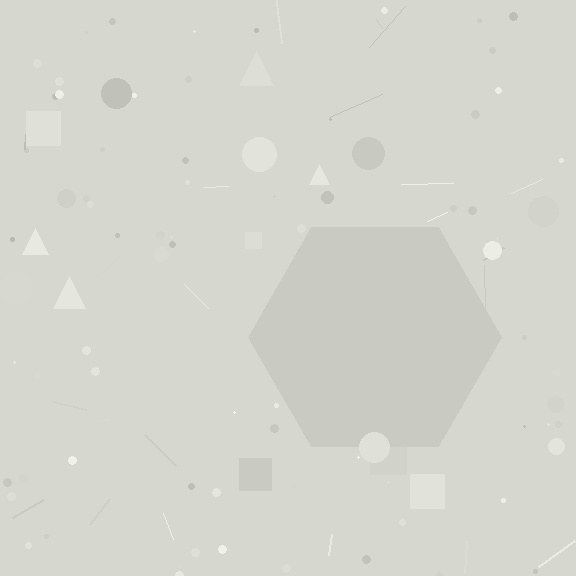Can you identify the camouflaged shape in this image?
The camouflaged shape is a hexagon.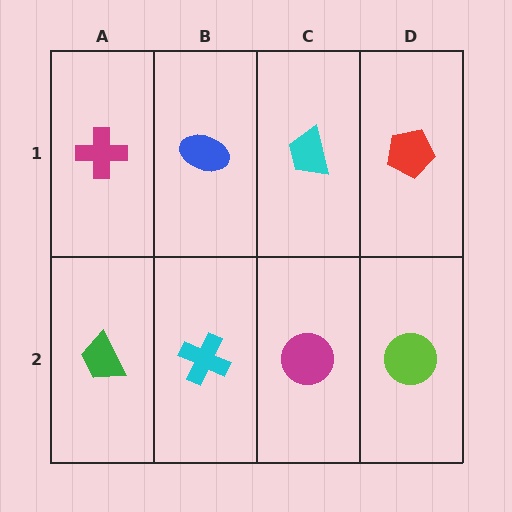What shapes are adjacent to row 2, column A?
A magenta cross (row 1, column A), a cyan cross (row 2, column B).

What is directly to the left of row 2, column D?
A magenta circle.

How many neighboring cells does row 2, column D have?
2.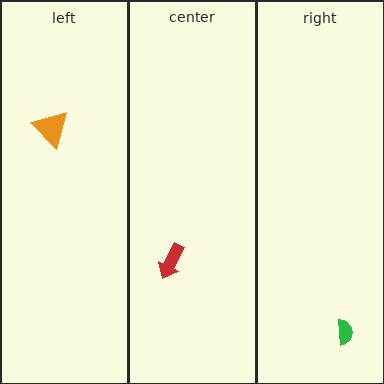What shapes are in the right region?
The green semicircle.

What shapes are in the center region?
The red arrow.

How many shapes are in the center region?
1.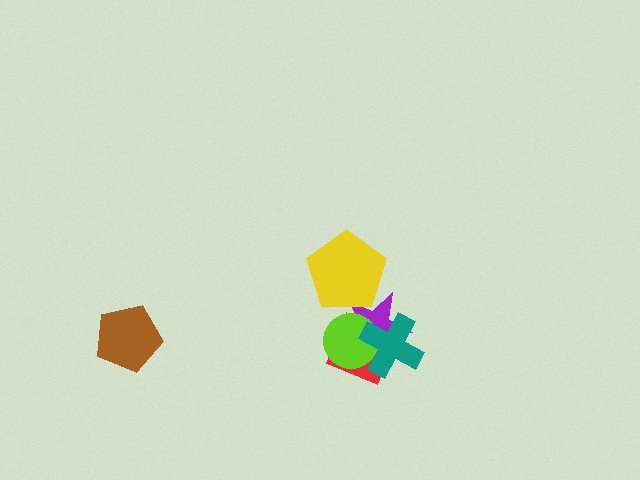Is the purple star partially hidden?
Yes, it is partially covered by another shape.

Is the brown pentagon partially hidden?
No, no other shape covers it.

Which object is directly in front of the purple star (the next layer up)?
The yellow pentagon is directly in front of the purple star.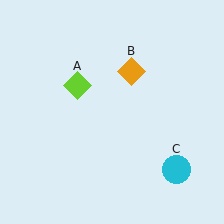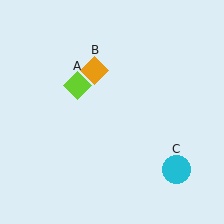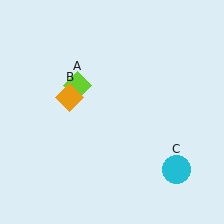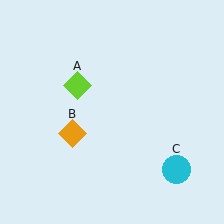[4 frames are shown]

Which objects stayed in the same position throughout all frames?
Lime diamond (object A) and cyan circle (object C) remained stationary.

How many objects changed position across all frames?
1 object changed position: orange diamond (object B).